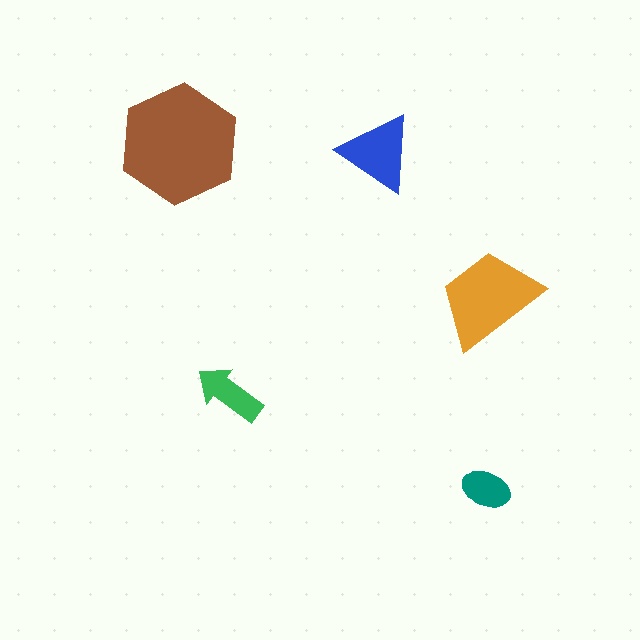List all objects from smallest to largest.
The teal ellipse, the green arrow, the blue triangle, the orange trapezoid, the brown hexagon.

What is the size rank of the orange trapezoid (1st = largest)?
2nd.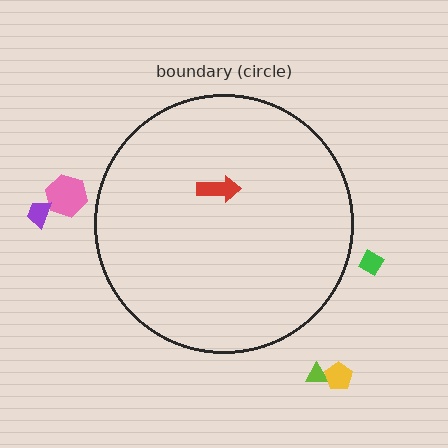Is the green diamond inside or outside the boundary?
Outside.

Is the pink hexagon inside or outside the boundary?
Outside.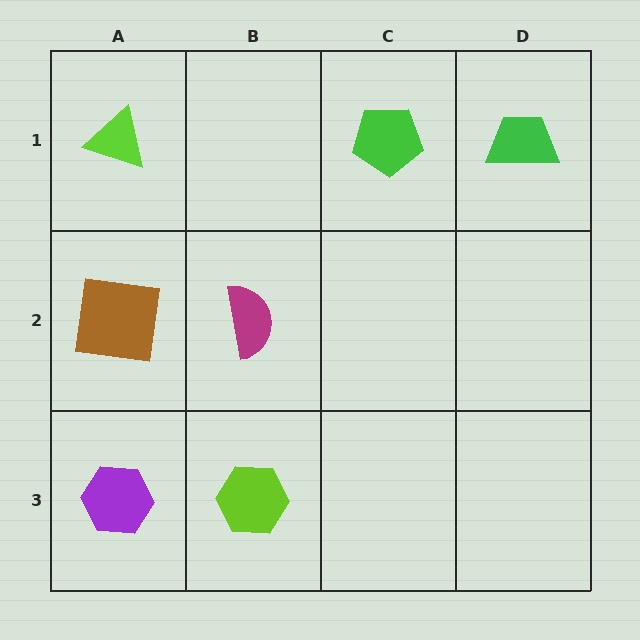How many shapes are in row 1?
3 shapes.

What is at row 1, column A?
A lime triangle.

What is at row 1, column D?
A green trapezoid.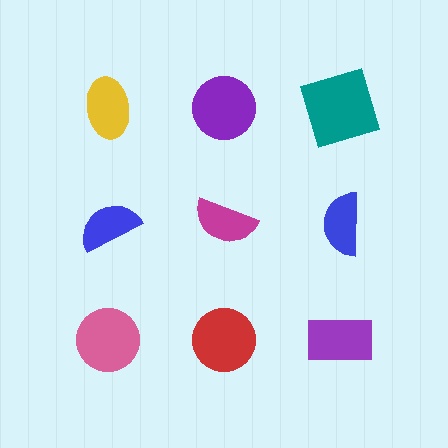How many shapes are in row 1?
3 shapes.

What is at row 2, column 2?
A magenta semicircle.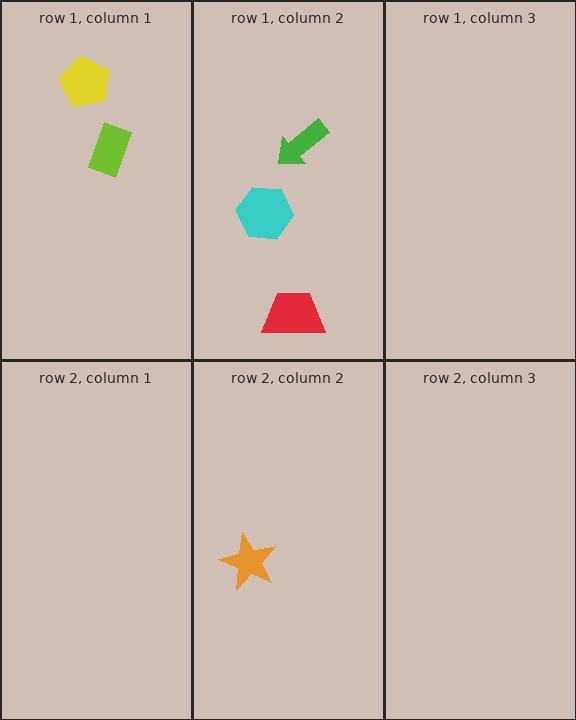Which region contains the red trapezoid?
The row 1, column 2 region.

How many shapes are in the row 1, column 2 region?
3.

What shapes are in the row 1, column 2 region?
The green arrow, the red trapezoid, the cyan hexagon.